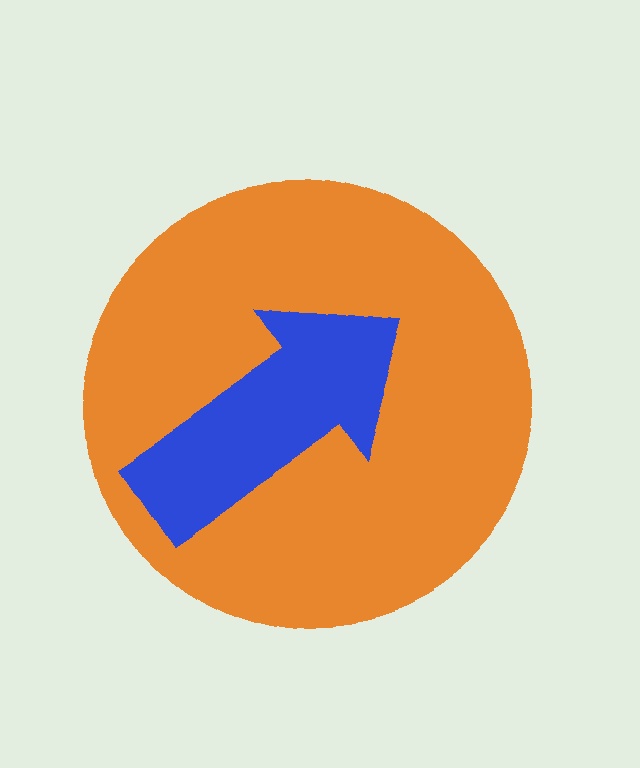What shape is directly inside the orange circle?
The blue arrow.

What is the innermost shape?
The blue arrow.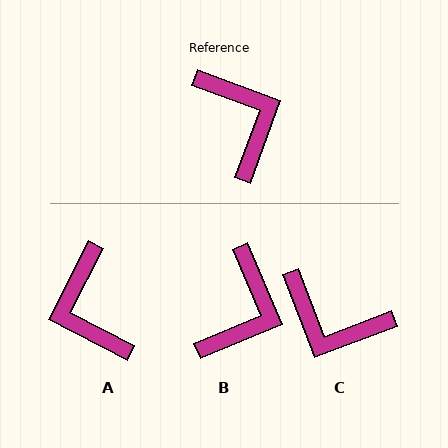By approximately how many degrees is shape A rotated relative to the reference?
Approximately 173 degrees counter-clockwise.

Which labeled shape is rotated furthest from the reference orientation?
A, about 173 degrees away.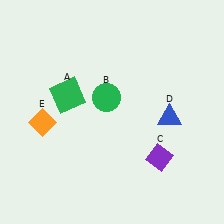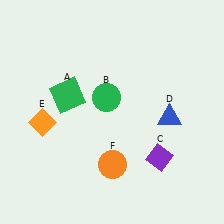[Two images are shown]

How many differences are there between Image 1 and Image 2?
There is 1 difference between the two images.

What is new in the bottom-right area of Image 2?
An orange circle (F) was added in the bottom-right area of Image 2.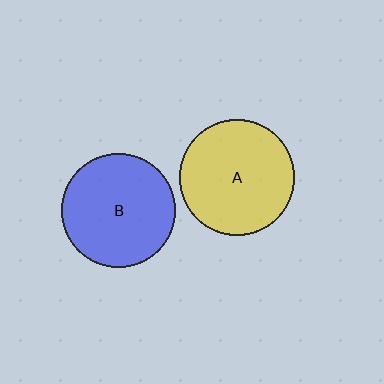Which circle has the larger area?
Circle A (yellow).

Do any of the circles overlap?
No, none of the circles overlap.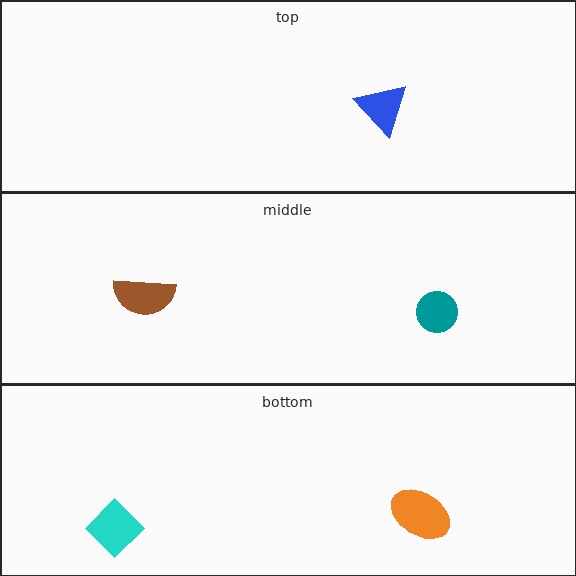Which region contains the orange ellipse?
The bottom region.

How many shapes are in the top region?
1.